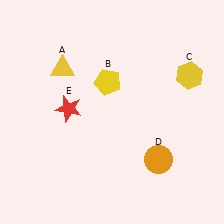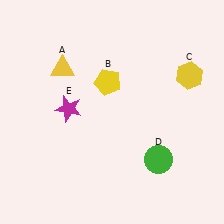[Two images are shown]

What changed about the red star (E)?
In Image 1, E is red. In Image 2, it changed to magenta.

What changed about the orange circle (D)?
In Image 1, D is orange. In Image 2, it changed to green.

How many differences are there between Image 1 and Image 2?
There are 2 differences between the two images.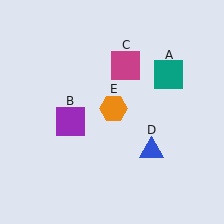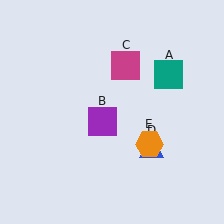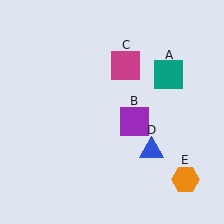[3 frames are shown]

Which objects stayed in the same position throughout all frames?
Teal square (object A) and magenta square (object C) and blue triangle (object D) remained stationary.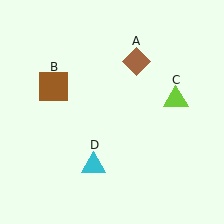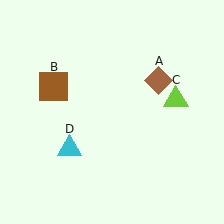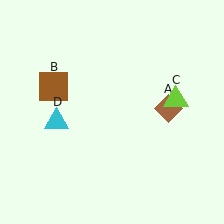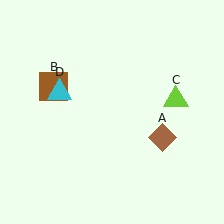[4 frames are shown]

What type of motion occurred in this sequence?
The brown diamond (object A), cyan triangle (object D) rotated clockwise around the center of the scene.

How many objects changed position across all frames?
2 objects changed position: brown diamond (object A), cyan triangle (object D).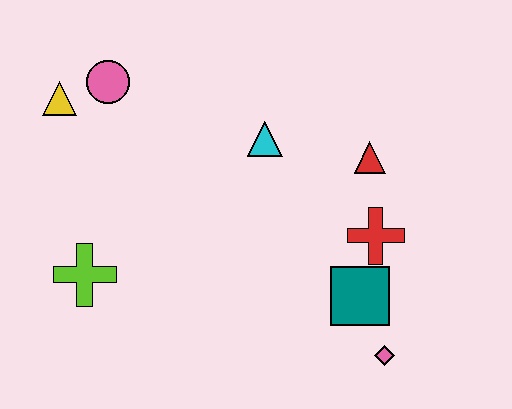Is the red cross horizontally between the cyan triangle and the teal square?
No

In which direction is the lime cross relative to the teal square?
The lime cross is to the left of the teal square.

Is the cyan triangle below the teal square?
No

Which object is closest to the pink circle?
The yellow triangle is closest to the pink circle.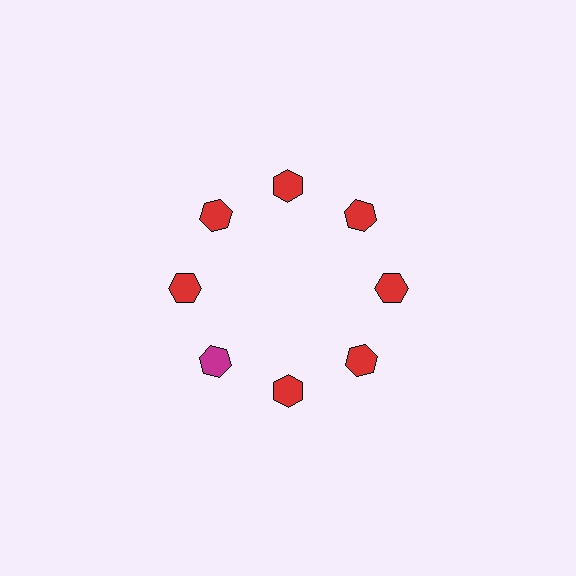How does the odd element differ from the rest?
It has a different color: magenta instead of red.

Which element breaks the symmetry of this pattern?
The magenta hexagon at roughly the 8 o'clock position breaks the symmetry. All other shapes are red hexagons.